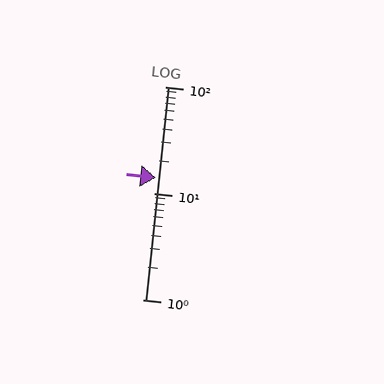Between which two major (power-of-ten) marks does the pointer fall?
The pointer is between 10 and 100.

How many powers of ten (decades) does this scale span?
The scale spans 2 decades, from 1 to 100.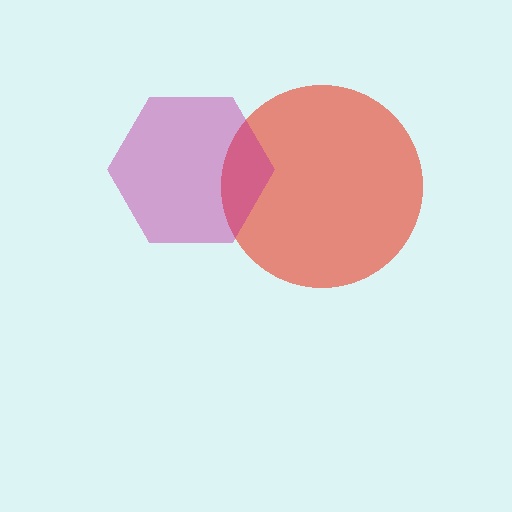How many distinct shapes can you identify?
There are 2 distinct shapes: a red circle, a magenta hexagon.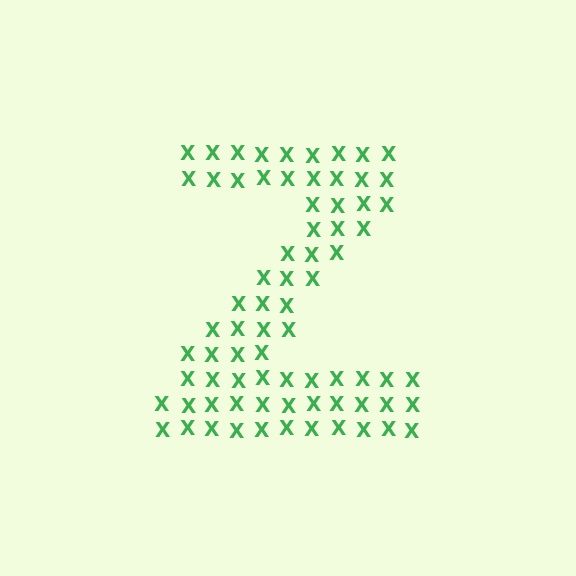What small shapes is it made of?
It is made of small letter X's.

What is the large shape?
The large shape is the letter Z.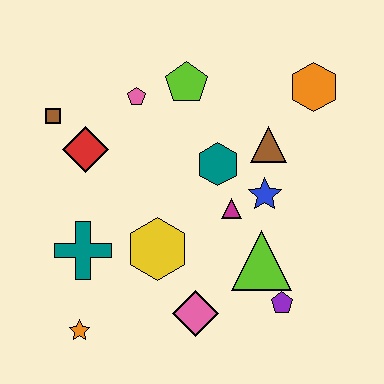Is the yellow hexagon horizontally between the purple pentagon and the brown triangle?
No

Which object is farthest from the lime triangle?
The brown square is farthest from the lime triangle.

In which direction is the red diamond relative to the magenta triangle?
The red diamond is to the left of the magenta triangle.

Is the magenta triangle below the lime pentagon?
Yes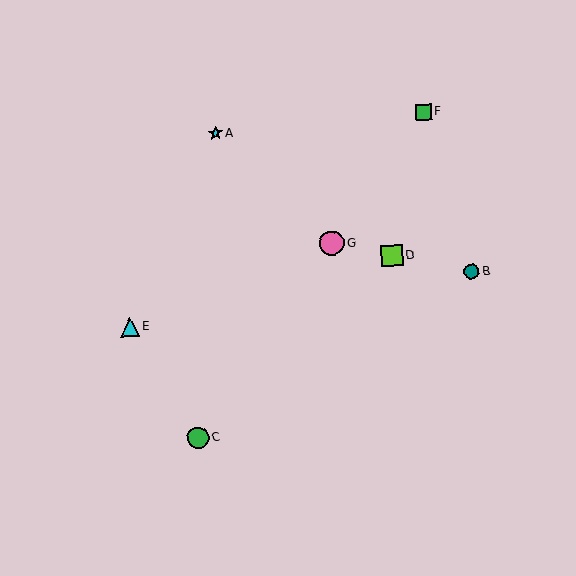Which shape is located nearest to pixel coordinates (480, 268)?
The teal circle (labeled B) at (472, 271) is nearest to that location.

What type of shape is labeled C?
Shape C is a green circle.